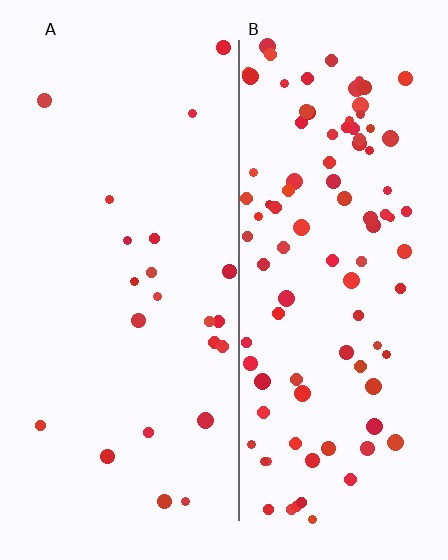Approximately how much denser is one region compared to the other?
Approximately 4.4× — region B over region A.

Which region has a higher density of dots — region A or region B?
B (the right).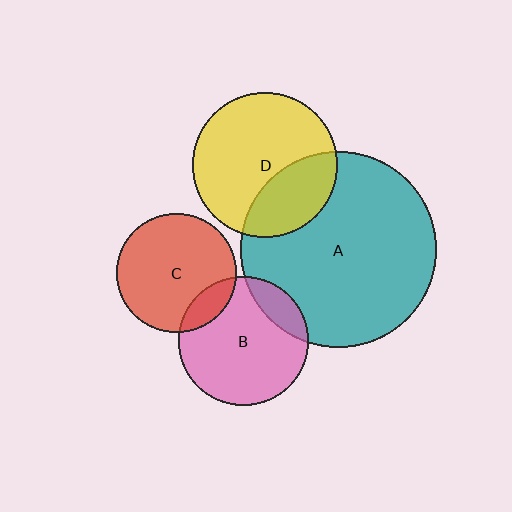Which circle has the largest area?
Circle A (teal).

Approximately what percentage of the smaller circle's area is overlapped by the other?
Approximately 15%.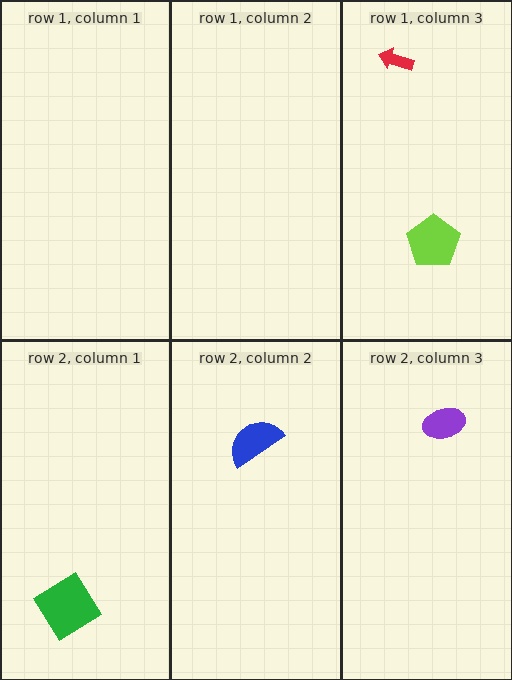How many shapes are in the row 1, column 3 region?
2.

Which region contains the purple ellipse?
The row 2, column 3 region.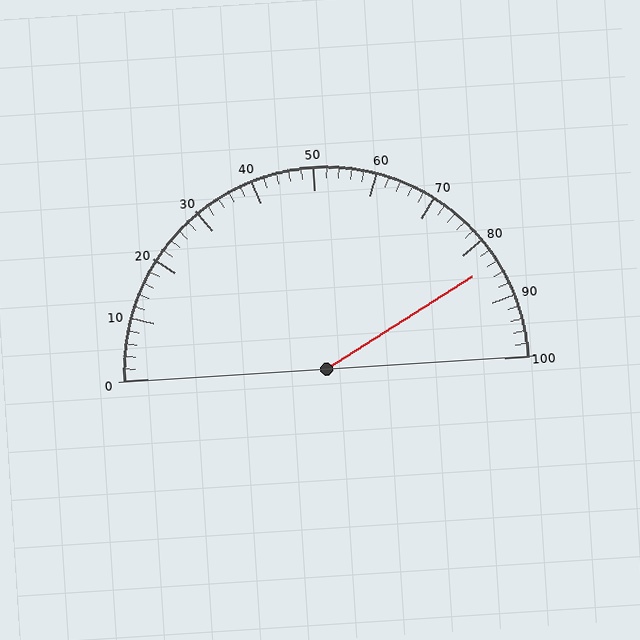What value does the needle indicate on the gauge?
The needle indicates approximately 84.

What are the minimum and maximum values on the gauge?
The gauge ranges from 0 to 100.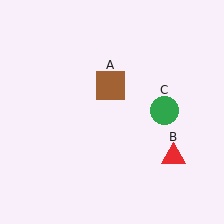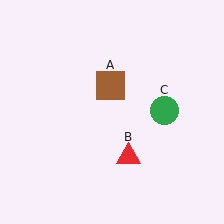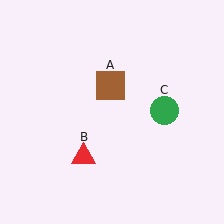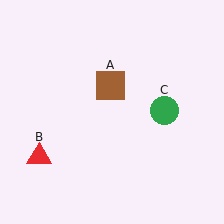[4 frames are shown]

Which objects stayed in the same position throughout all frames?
Brown square (object A) and green circle (object C) remained stationary.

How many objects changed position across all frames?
1 object changed position: red triangle (object B).